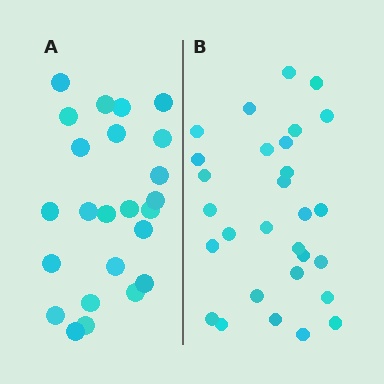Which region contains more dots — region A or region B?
Region B (the right region) has more dots.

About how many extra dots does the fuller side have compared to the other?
Region B has about 5 more dots than region A.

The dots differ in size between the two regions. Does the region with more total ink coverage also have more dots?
No. Region A has more total ink coverage because its dots are larger, but region B actually contains more individual dots. Total area can be misleading — the number of items is what matters here.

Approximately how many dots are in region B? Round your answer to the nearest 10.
About 30 dots. (The exact count is 29, which rounds to 30.)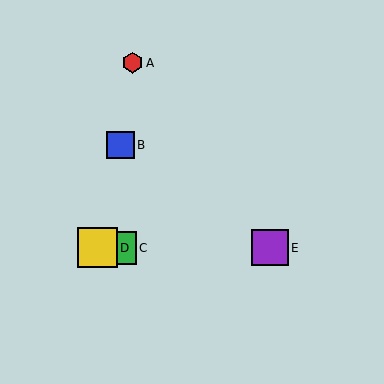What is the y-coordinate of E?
Object E is at y≈248.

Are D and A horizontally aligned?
No, D is at y≈248 and A is at y≈63.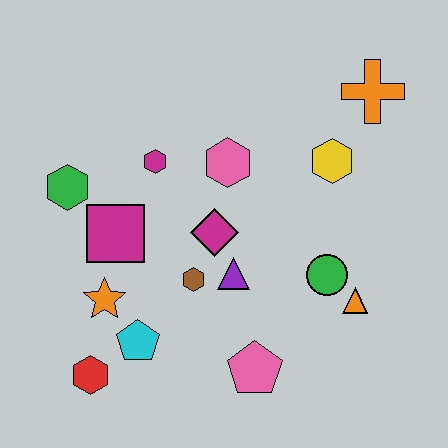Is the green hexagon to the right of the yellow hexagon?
No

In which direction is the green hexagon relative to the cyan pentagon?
The green hexagon is above the cyan pentagon.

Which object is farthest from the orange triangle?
The green hexagon is farthest from the orange triangle.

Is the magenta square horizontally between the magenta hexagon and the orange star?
Yes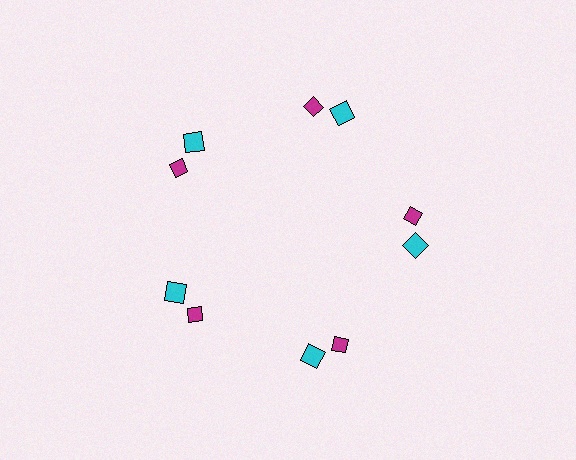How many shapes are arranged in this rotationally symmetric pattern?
There are 10 shapes, arranged in 5 groups of 2.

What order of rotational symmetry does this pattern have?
This pattern has 5-fold rotational symmetry.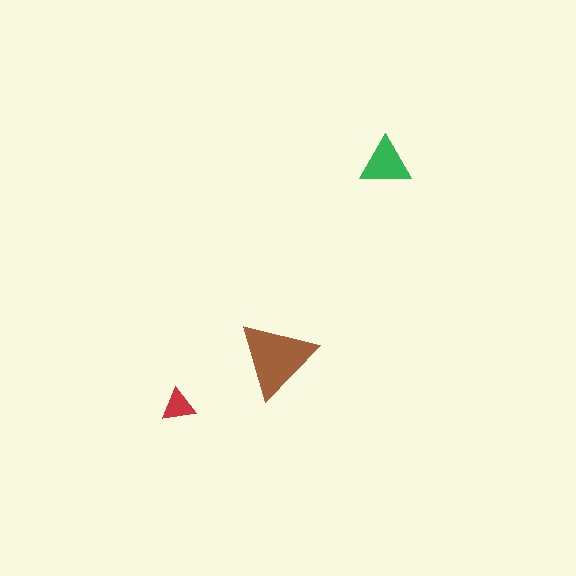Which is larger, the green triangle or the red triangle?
The green one.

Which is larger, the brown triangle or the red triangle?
The brown one.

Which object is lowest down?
The red triangle is bottommost.